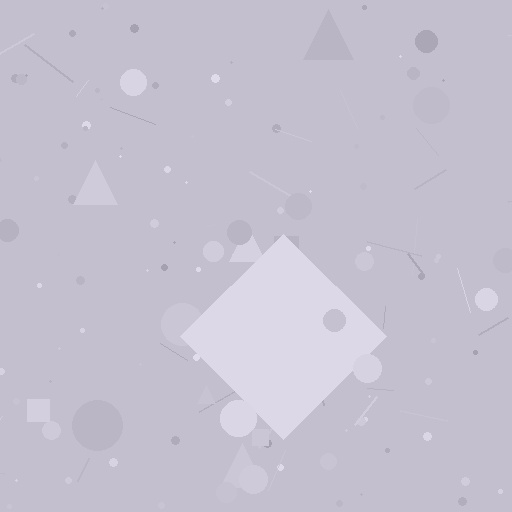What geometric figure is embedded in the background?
A diamond is embedded in the background.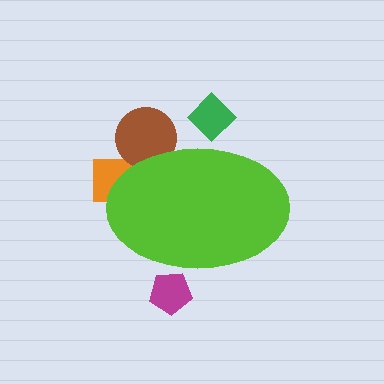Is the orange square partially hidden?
Yes, the orange square is partially hidden behind the lime ellipse.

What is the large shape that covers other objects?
A lime ellipse.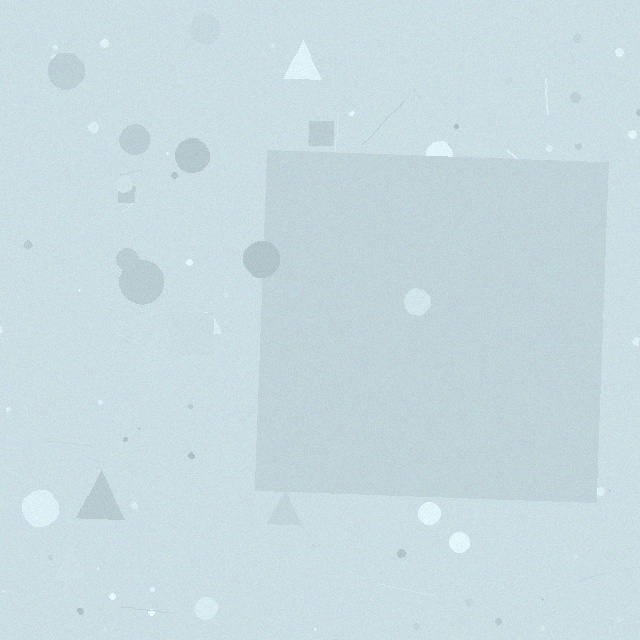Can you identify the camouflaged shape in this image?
The camouflaged shape is a square.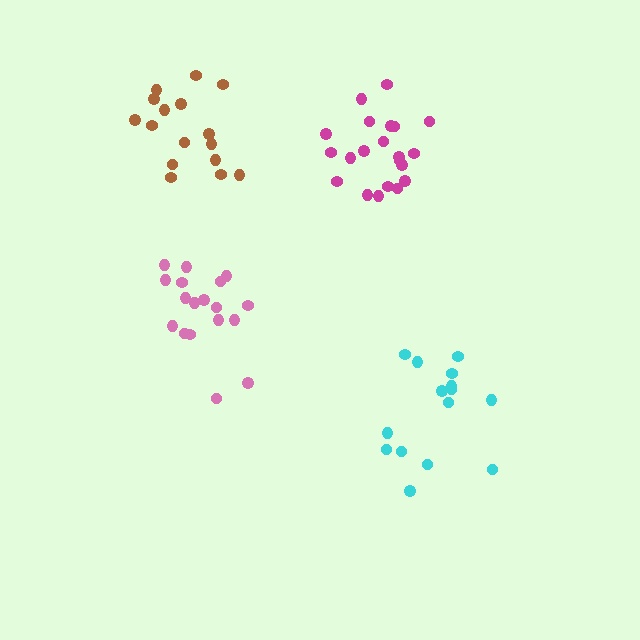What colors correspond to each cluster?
The clusters are colored: magenta, cyan, pink, brown.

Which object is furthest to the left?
The brown cluster is leftmost.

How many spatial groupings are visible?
There are 4 spatial groupings.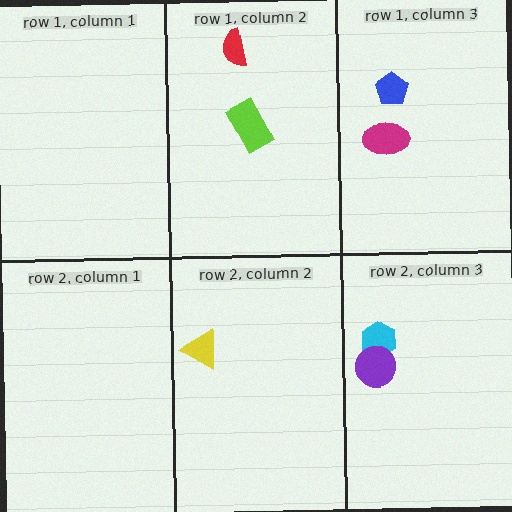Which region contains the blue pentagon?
The row 1, column 3 region.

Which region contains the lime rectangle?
The row 1, column 2 region.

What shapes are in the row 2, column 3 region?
The cyan hexagon, the purple circle.